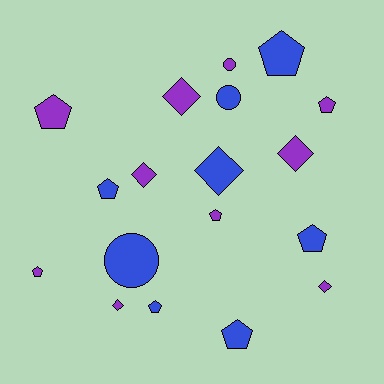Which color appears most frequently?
Purple, with 10 objects.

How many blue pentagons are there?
There are 5 blue pentagons.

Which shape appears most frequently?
Pentagon, with 9 objects.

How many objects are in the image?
There are 18 objects.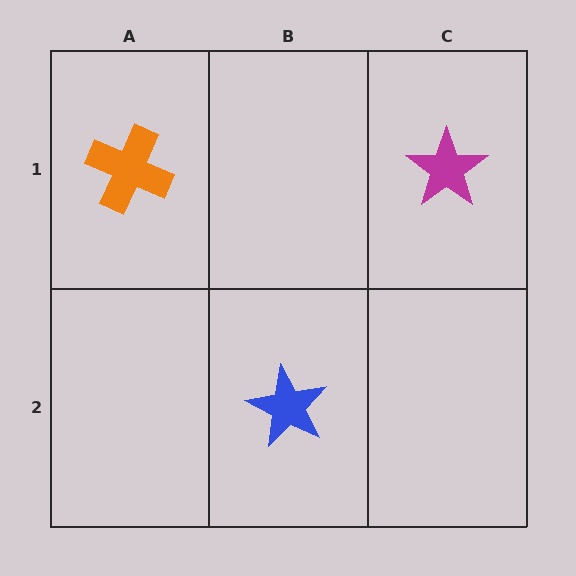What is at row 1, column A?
An orange cross.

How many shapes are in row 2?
1 shape.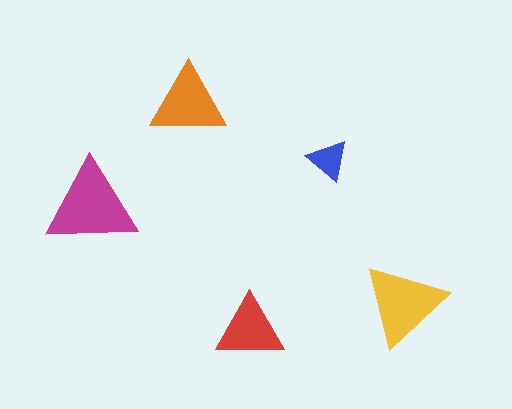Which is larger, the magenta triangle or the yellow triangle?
The magenta one.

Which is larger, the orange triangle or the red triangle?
The orange one.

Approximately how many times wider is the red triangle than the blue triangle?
About 1.5 times wider.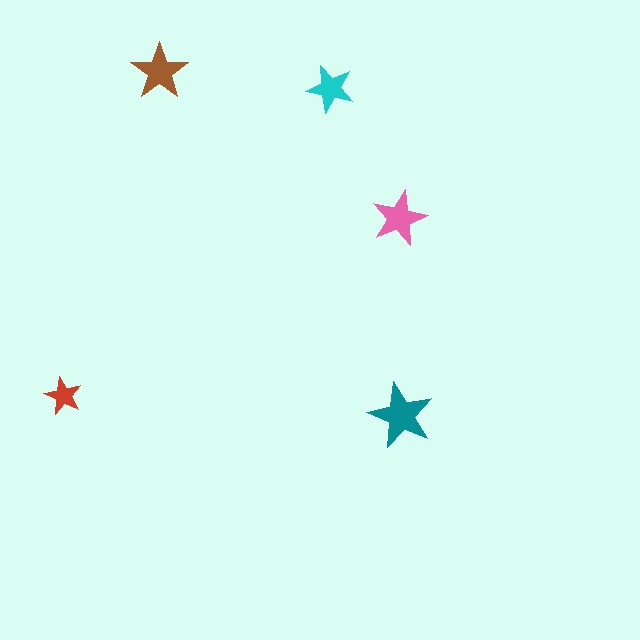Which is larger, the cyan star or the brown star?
The brown one.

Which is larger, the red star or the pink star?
The pink one.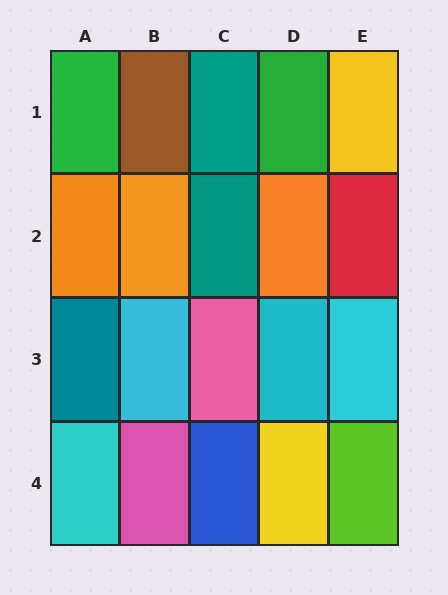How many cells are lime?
1 cell is lime.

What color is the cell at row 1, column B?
Brown.